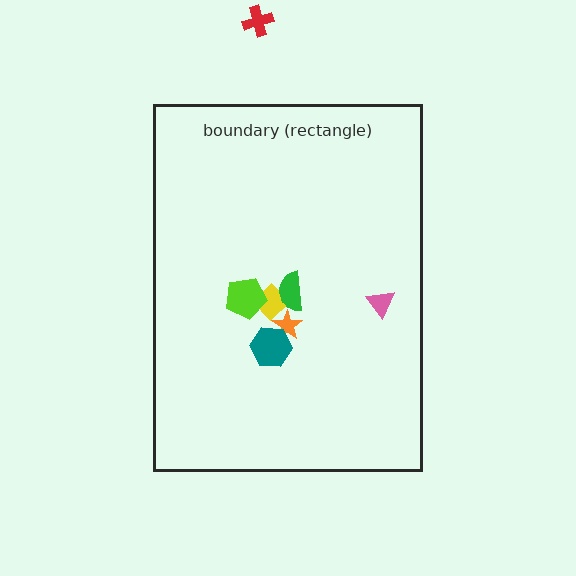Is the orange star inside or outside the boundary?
Inside.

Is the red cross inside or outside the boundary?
Outside.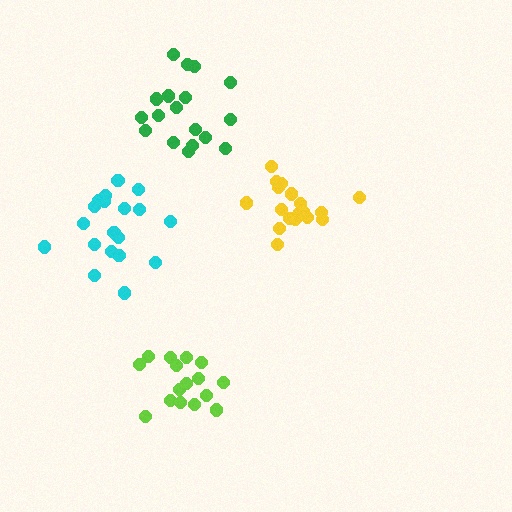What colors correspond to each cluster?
The clusters are colored: green, cyan, lime, yellow.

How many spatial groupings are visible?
There are 4 spatial groupings.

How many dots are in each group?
Group 1: 18 dots, Group 2: 19 dots, Group 3: 16 dots, Group 4: 18 dots (71 total).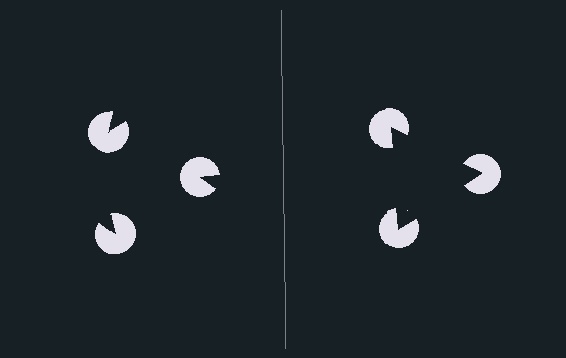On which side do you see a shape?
An illusory triangle appears on the right side. On the left side the wedge cuts are rotated, so no coherent shape forms.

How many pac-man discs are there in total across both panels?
6 — 3 on each side.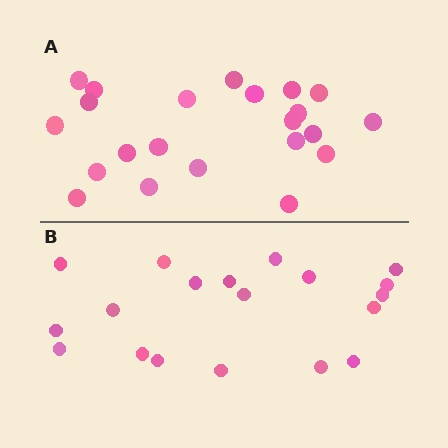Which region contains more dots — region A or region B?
Region A (the top region) has more dots.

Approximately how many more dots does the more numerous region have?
Region A has just a few more — roughly 2 or 3 more dots than region B.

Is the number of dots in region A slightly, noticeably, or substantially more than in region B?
Region A has only slightly more — the two regions are fairly close. The ratio is roughly 1.2 to 1.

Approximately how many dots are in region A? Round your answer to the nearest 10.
About 20 dots. (The exact count is 22, which rounds to 20.)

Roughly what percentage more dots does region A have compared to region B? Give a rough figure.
About 15% more.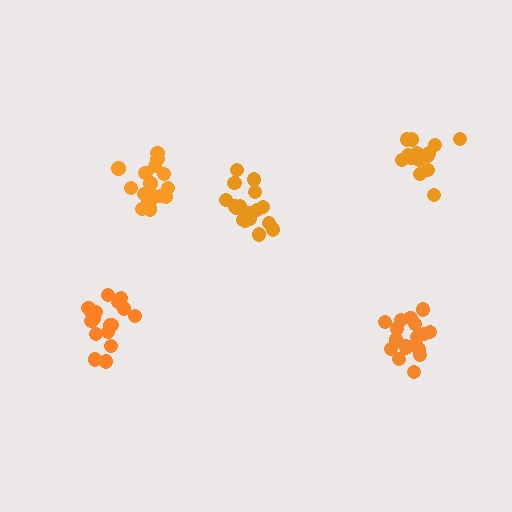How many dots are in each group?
Group 1: 19 dots, Group 2: 15 dots, Group 3: 20 dots, Group 4: 20 dots, Group 5: 20 dots (94 total).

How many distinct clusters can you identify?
There are 5 distinct clusters.